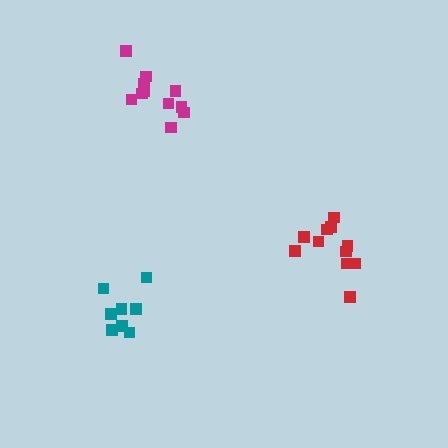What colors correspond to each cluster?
The clusters are colored: teal, red, magenta.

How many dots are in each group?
Group 1: 8 dots, Group 2: 11 dots, Group 3: 12 dots (31 total).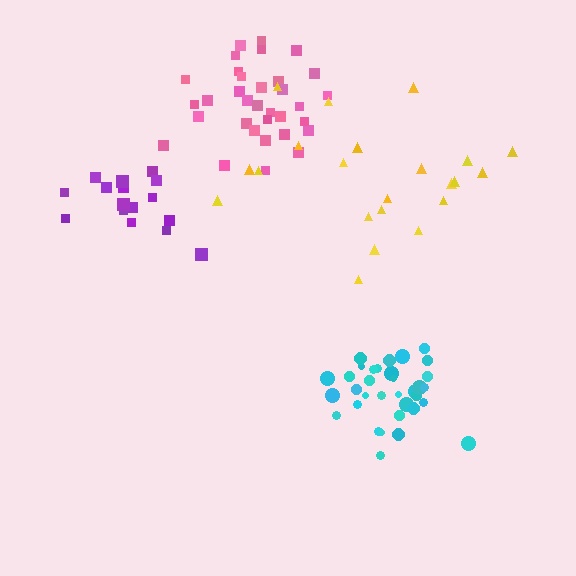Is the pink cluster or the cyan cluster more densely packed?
Cyan.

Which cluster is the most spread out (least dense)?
Yellow.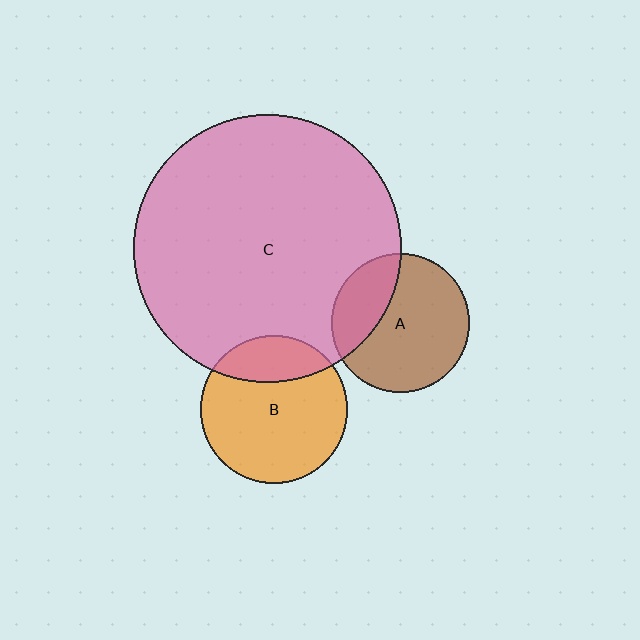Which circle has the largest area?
Circle C (pink).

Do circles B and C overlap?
Yes.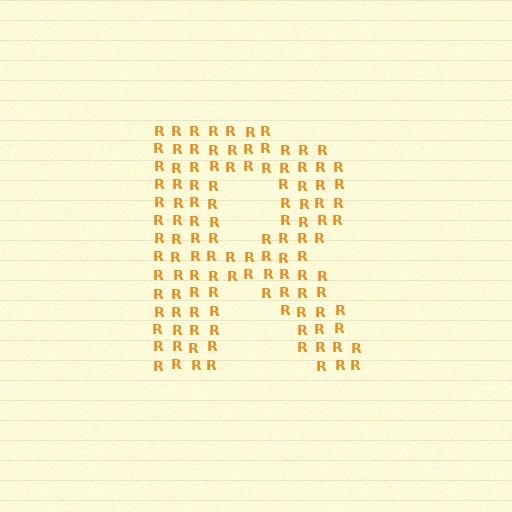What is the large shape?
The large shape is the letter R.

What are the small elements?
The small elements are letter R's.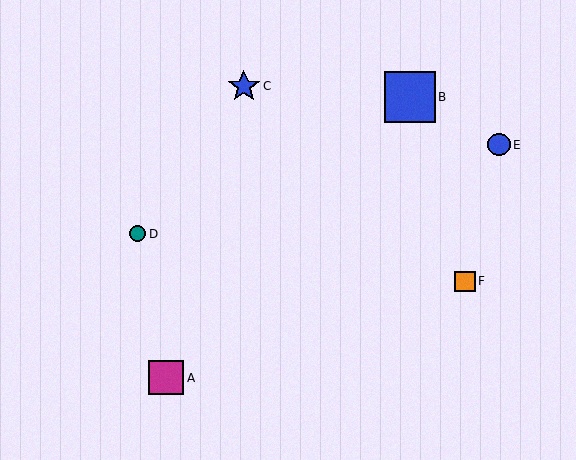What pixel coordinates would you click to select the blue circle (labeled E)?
Click at (499, 145) to select the blue circle E.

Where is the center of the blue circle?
The center of the blue circle is at (499, 145).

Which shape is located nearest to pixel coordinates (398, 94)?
The blue square (labeled B) at (410, 97) is nearest to that location.